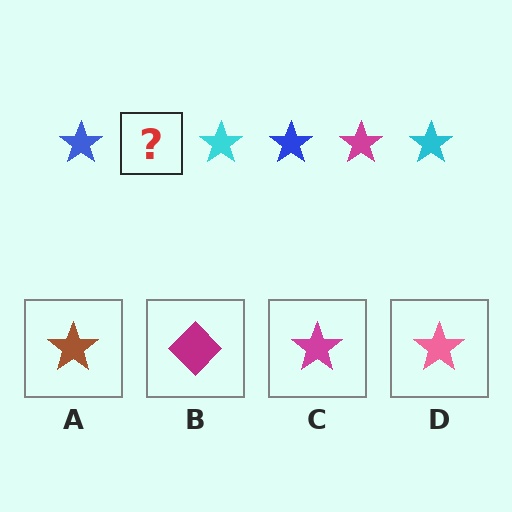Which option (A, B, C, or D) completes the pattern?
C.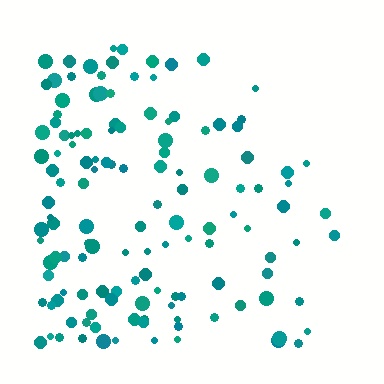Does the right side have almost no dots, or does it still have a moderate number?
Still a moderate number, just noticeably fewer than the left.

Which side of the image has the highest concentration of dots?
The left.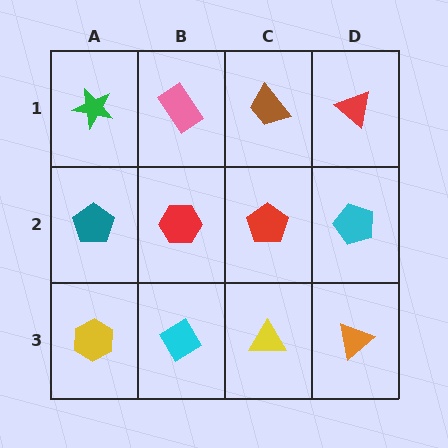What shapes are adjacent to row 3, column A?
A teal pentagon (row 2, column A), a cyan diamond (row 3, column B).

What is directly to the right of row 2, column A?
A red hexagon.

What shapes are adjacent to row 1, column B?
A red hexagon (row 2, column B), a green star (row 1, column A), a brown trapezoid (row 1, column C).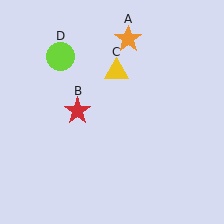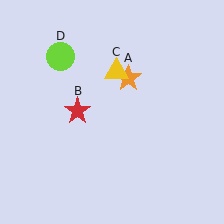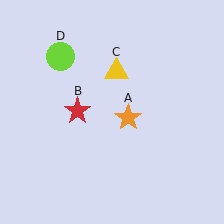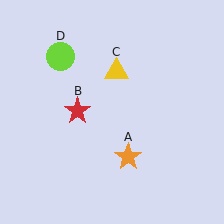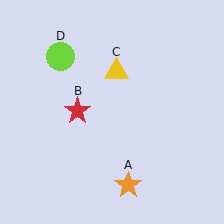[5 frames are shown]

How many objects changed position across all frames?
1 object changed position: orange star (object A).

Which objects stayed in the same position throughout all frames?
Red star (object B) and yellow triangle (object C) and lime circle (object D) remained stationary.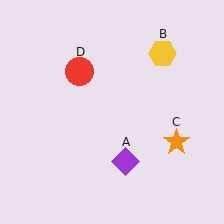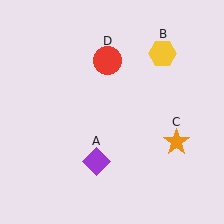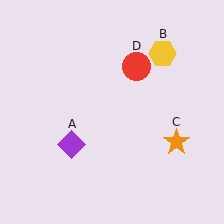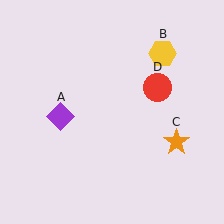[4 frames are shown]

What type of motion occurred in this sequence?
The purple diamond (object A), red circle (object D) rotated clockwise around the center of the scene.